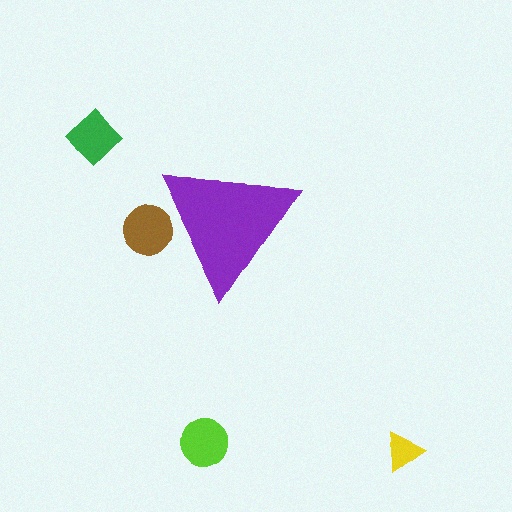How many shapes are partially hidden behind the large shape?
1 shape is partially hidden.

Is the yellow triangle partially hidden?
No, the yellow triangle is fully visible.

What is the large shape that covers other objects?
A purple triangle.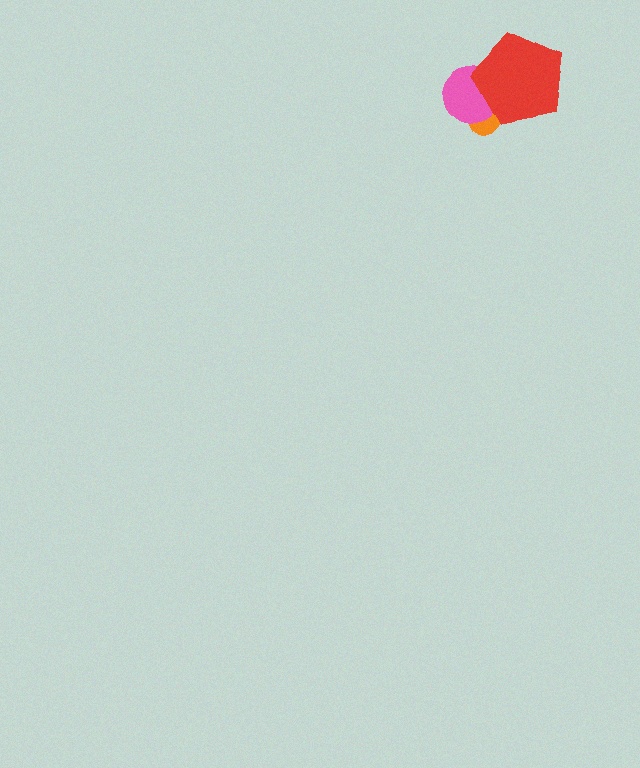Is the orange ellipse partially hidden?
Yes, it is partially covered by another shape.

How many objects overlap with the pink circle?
2 objects overlap with the pink circle.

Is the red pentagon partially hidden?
No, no other shape covers it.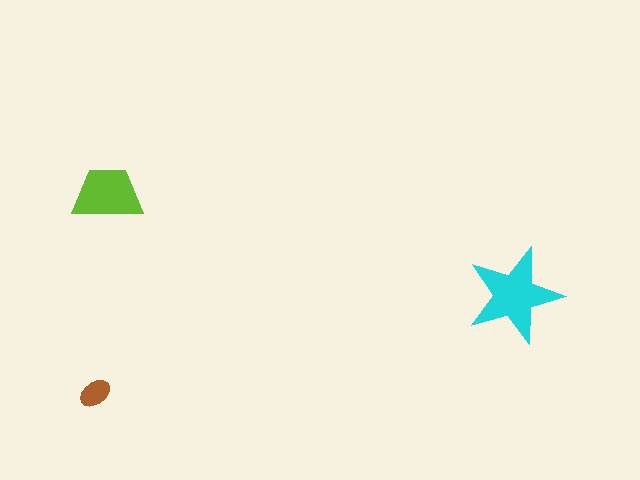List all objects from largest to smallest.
The cyan star, the lime trapezoid, the brown ellipse.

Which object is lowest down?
The brown ellipse is bottommost.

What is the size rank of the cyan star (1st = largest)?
1st.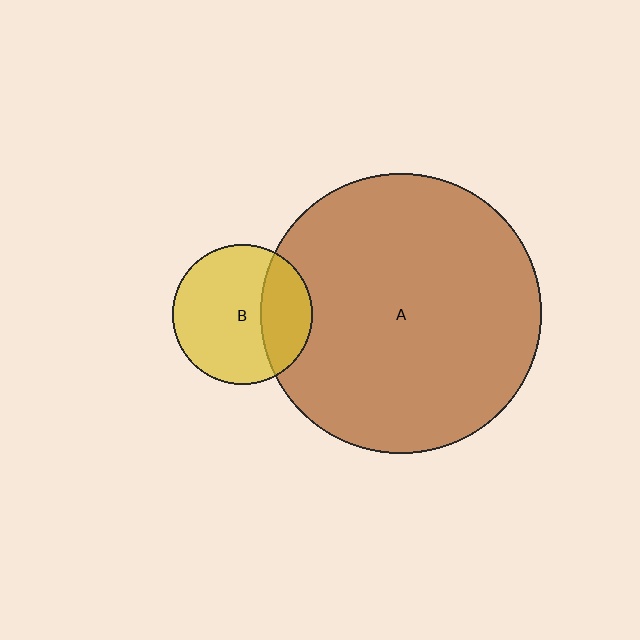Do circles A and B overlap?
Yes.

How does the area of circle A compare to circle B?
Approximately 4.0 times.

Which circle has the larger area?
Circle A (brown).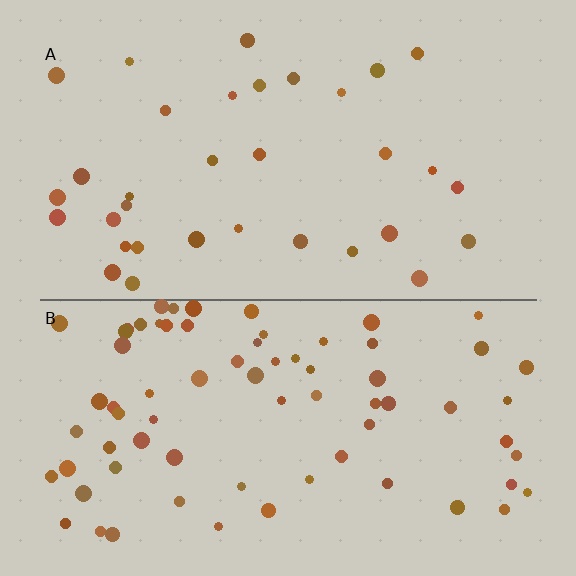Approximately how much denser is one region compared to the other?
Approximately 2.2× — region B over region A.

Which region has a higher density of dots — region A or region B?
B (the bottom).